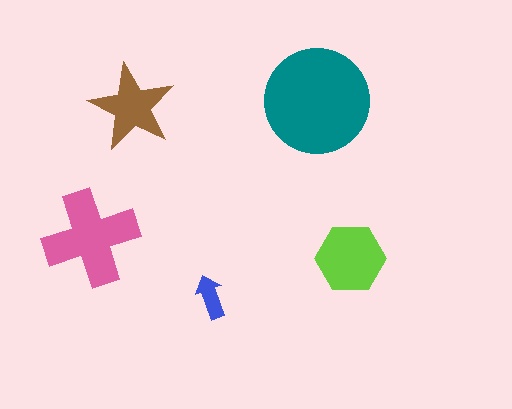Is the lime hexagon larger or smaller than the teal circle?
Smaller.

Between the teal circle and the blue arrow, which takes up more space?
The teal circle.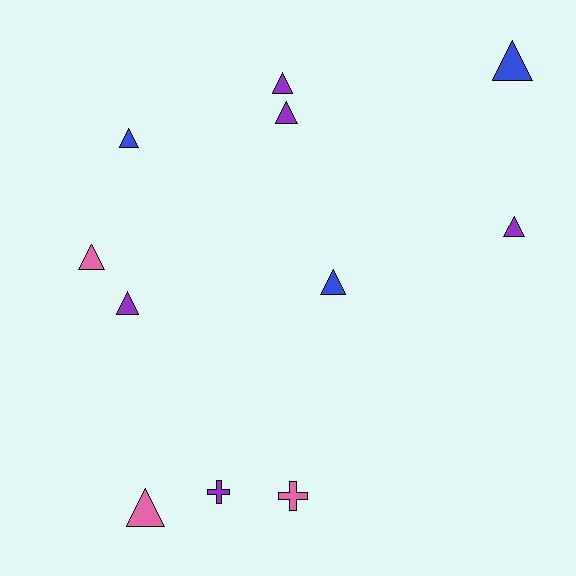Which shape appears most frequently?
Triangle, with 9 objects.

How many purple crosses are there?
There is 1 purple cross.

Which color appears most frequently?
Purple, with 5 objects.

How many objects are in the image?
There are 11 objects.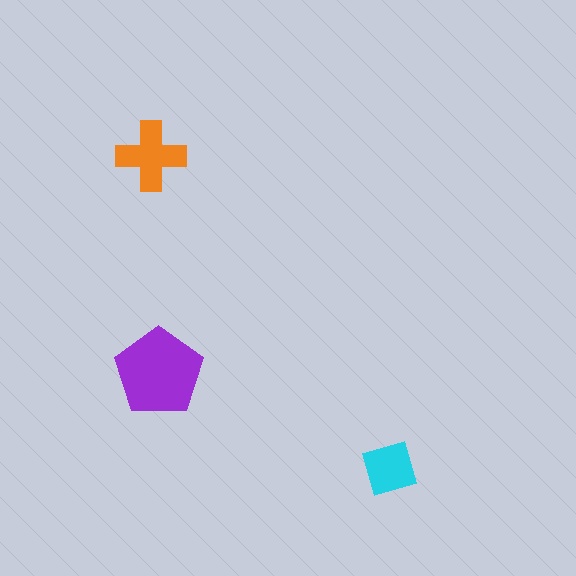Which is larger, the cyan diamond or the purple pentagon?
The purple pentagon.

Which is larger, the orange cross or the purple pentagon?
The purple pentagon.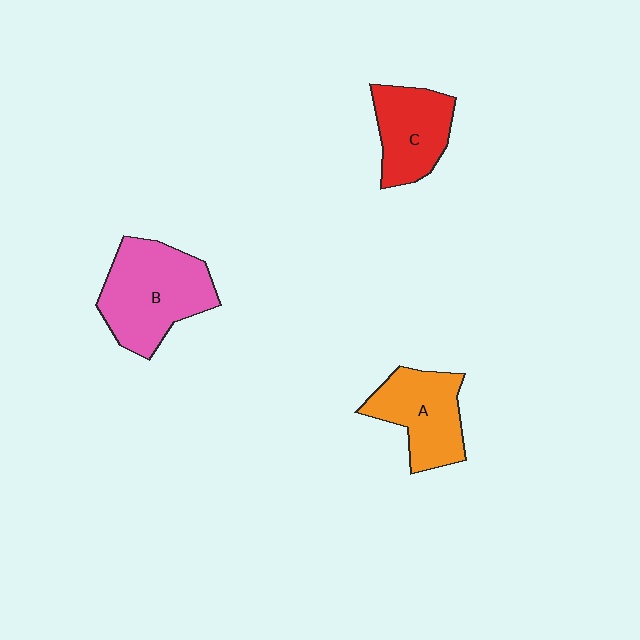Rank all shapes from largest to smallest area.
From largest to smallest: B (pink), A (orange), C (red).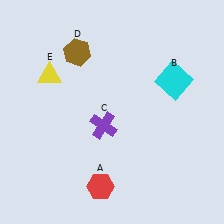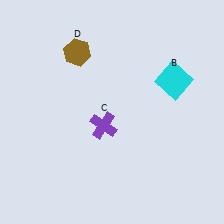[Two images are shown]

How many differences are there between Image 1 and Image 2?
There are 2 differences between the two images.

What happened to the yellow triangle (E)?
The yellow triangle (E) was removed in Image 2. It was in the top-left area of Image 1.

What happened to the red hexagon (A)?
The red hexagon (A) was removed in Image 2. It was in the bottom-left area of Image 1.